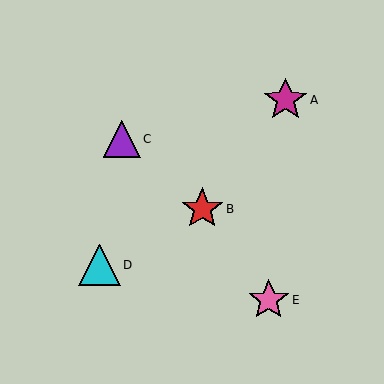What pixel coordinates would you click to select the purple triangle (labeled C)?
Click at (122, 139) to select the purple triangle C.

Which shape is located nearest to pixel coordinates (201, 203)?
The red star (labeled B) at (202, 209) is nearest to that location.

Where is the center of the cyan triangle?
The center of the cyan triangle is at (100, 265).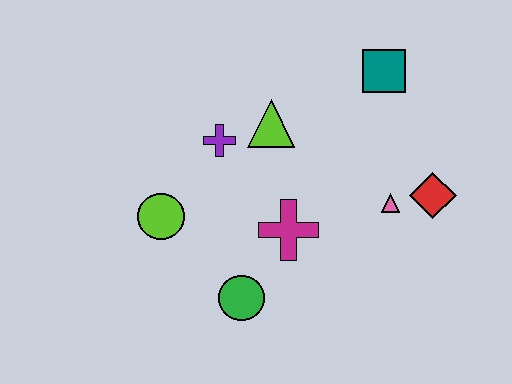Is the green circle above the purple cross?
No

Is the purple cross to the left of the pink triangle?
Yes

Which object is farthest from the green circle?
The teal square is farthest from the green circle.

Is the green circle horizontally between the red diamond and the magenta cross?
No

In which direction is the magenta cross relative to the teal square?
The magenta cross is below the teal square.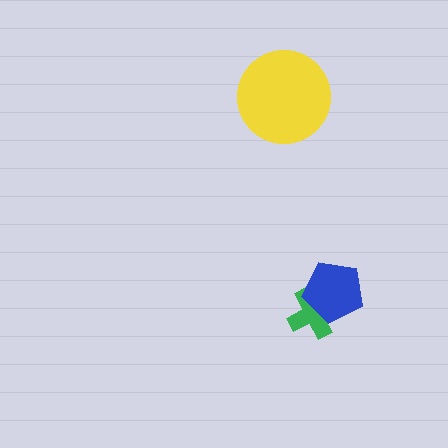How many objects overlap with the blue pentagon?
1 object overlaps with the blue pentagon.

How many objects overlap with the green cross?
1 object overlaps with the green cross.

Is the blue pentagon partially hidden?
No, no other shape covers it.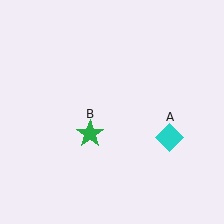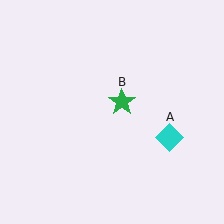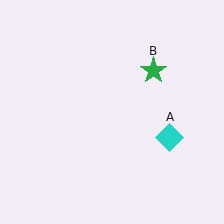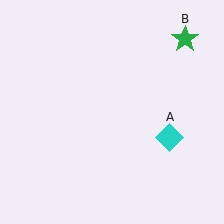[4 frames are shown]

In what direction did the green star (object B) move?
The green star (object B) moved up and to the right.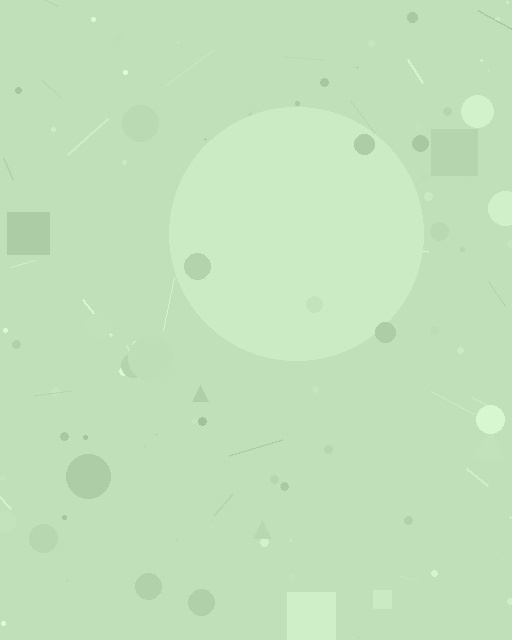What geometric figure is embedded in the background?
A circle is embedded in the background.